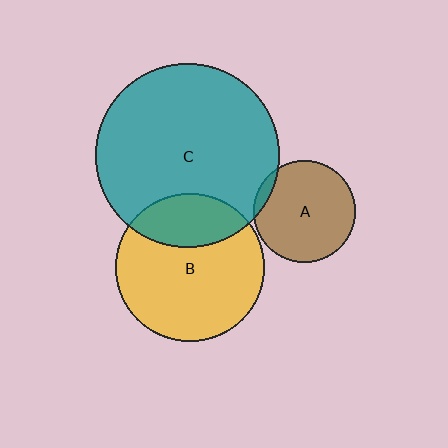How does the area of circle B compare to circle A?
Approximately 2.1 times.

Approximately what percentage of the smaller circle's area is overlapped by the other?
Approximately 25%.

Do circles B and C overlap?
Yes.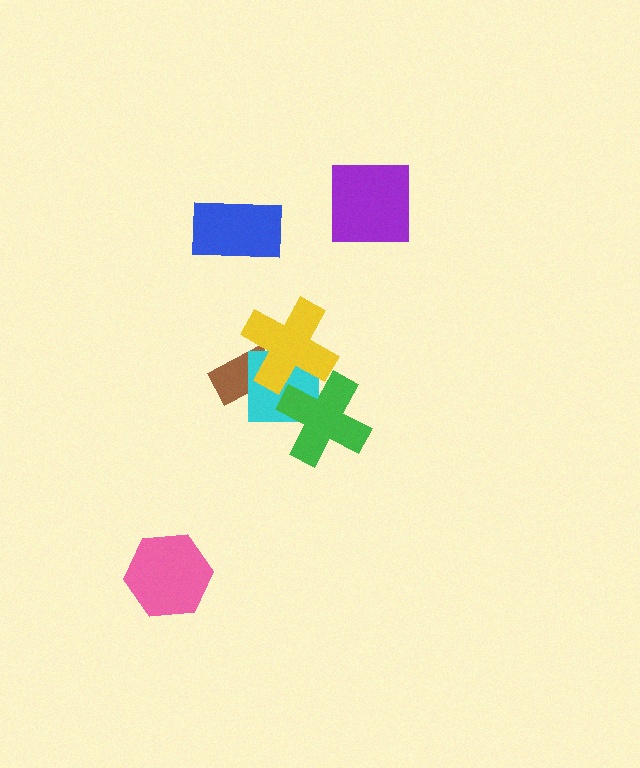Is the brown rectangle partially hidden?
Yes, it is partially covered by another shape.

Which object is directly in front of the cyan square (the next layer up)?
The yellow cross is directly in front of the cyan square.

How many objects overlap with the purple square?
0 objects overlap with the purple square.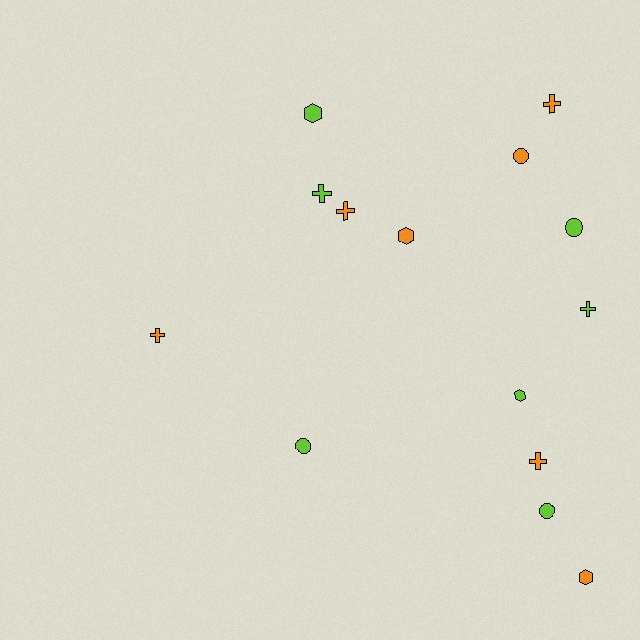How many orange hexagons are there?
There are 2 orange hexagons.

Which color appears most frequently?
Orange, with 7 objects.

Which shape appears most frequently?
Cross, with 6 objects.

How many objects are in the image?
There are 14 objects.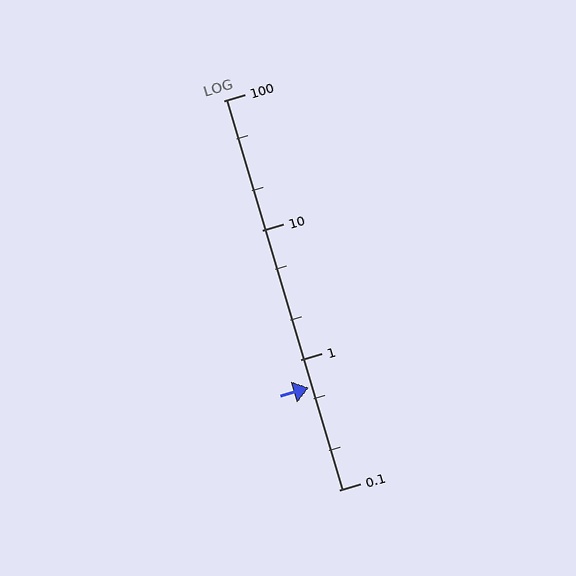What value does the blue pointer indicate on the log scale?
The pointer indicates approximately 0.61.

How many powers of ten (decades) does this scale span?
The scale spans 3 decades, from 0.1 to 100.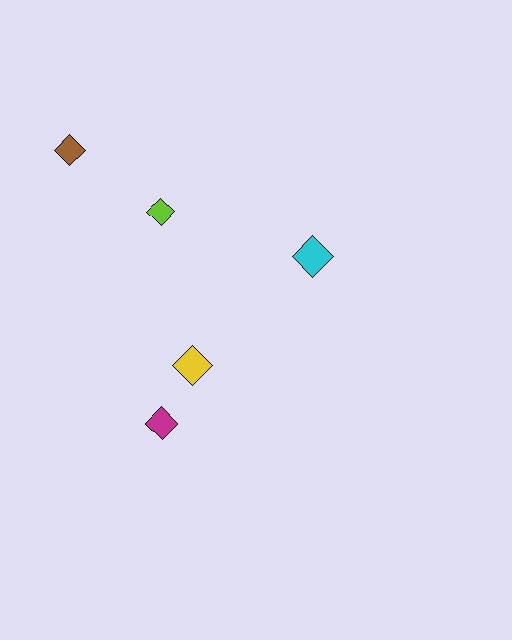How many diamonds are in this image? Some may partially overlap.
There are 5 diamonds.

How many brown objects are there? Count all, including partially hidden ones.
There is 1 brown object.